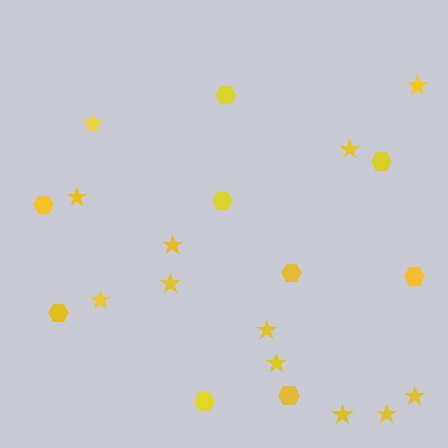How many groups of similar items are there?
There are 2 groups: one group of stars (12) and one group of hexagons (9).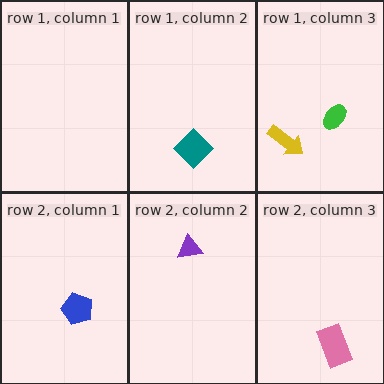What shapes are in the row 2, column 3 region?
The pink rectangle.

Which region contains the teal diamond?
The row 1, column 2 region.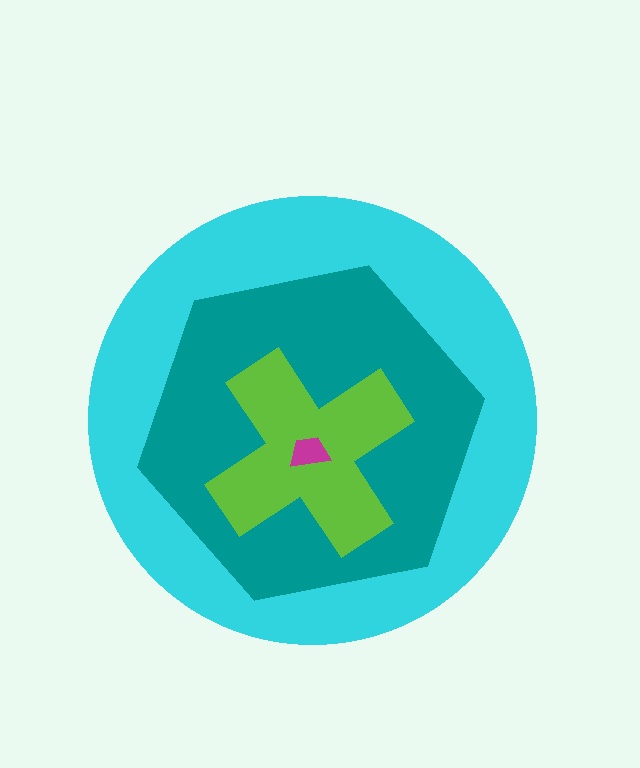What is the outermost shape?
The cyan circle.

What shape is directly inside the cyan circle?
The teal hexagon.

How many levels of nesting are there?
4.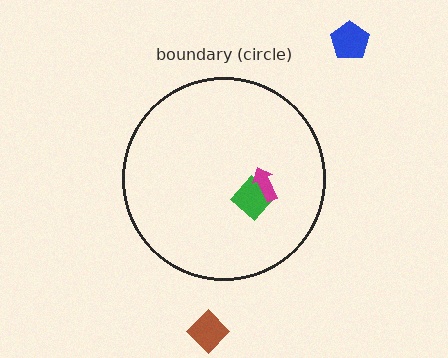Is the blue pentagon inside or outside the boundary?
Outside.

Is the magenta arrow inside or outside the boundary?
Inside.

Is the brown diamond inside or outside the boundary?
Outside.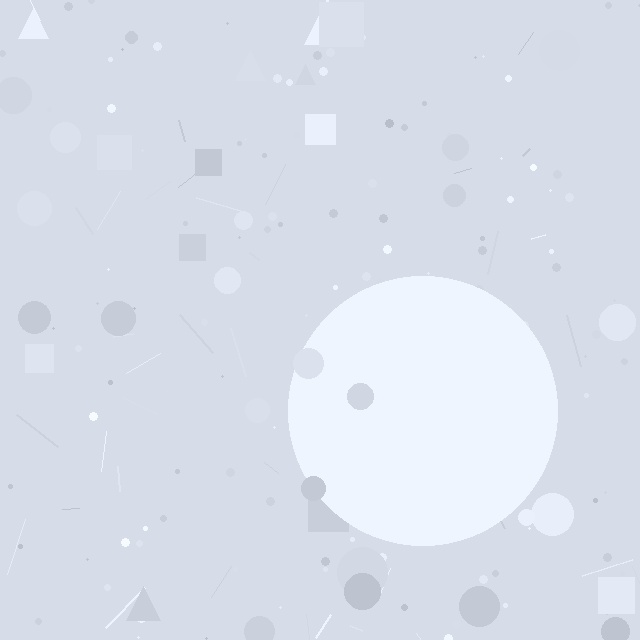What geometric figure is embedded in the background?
A circle is embedded in the background.